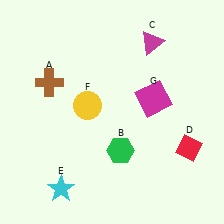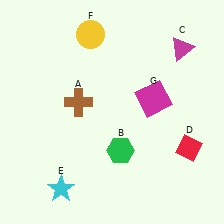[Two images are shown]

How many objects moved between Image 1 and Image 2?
3 objects moved between the two images.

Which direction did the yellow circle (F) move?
The yellow circle (F) moved up.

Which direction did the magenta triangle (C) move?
The magenta triangle (C) moved right.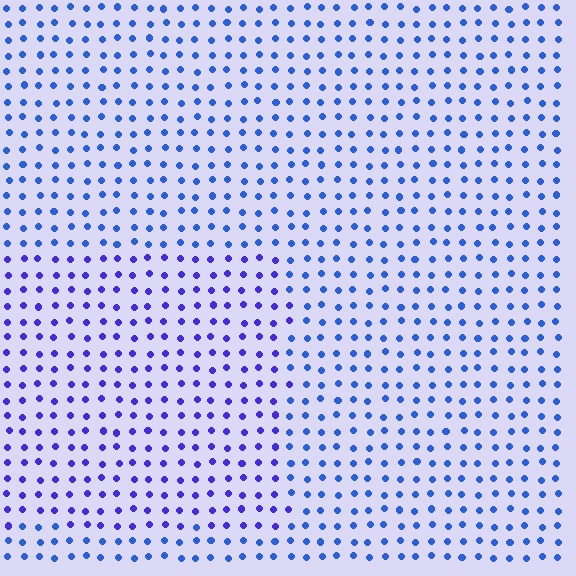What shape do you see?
I see a rectangle.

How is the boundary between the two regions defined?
The boundary is defined purely by a slight shift in hue (about 26 degrees). Spacing, size, and orientation are identical on both sides.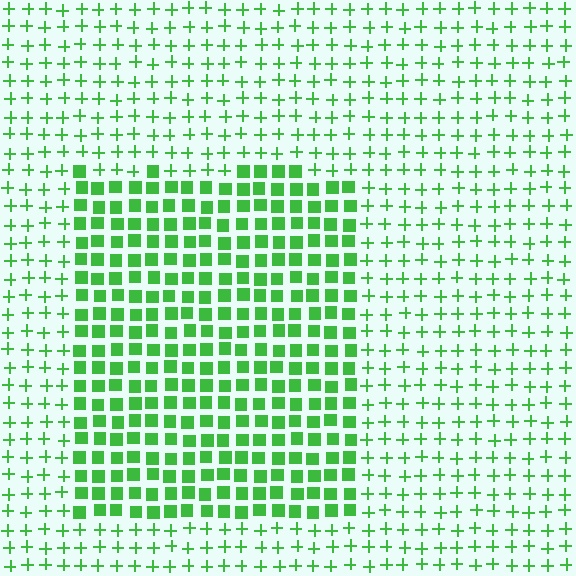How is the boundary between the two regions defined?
The boundary is defined by a change in element shape: squares inside vs. plus signs outside. All elements share the same color and spacing.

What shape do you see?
I see a rectangle.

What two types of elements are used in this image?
The image uses squares inside the rectangle region and plus signs outside it.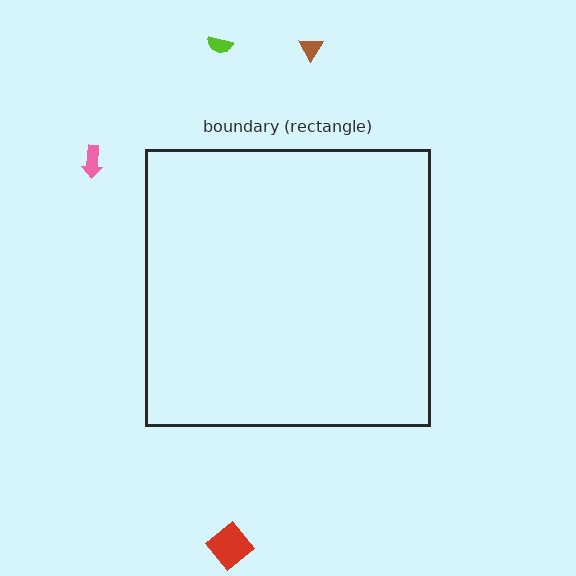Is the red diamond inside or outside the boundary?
Outside.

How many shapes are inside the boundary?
0 inside, 4 outside.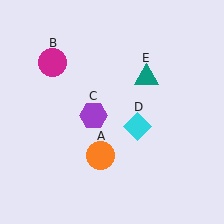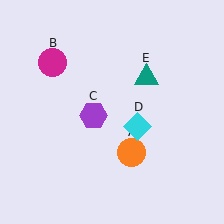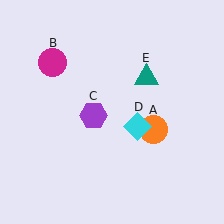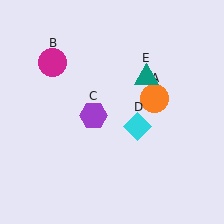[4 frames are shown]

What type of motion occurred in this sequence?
The orange circle (object A) rotated counterclockwise around the center of the scene.